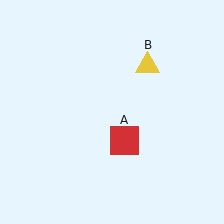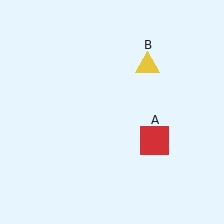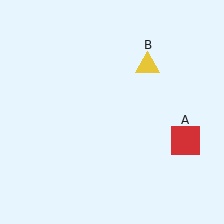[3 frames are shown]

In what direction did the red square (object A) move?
The red square (object A) moved right.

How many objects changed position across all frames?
1 object changed position: red square (object A).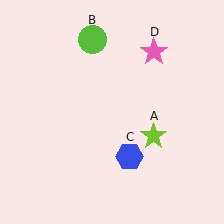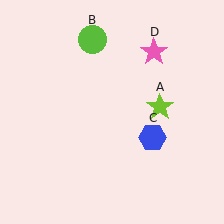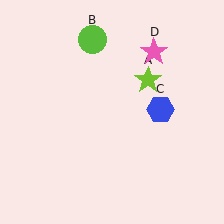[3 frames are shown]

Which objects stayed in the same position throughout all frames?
Lime circle (object B) and pink star (object D) remained stationary.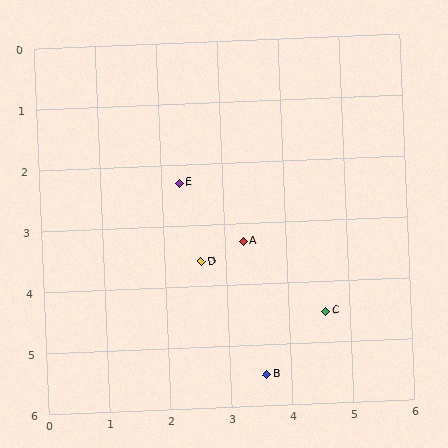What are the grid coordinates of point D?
Point D is at approximately (2.6, 3.6).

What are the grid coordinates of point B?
Point B is at approximately (3.6, 5.5).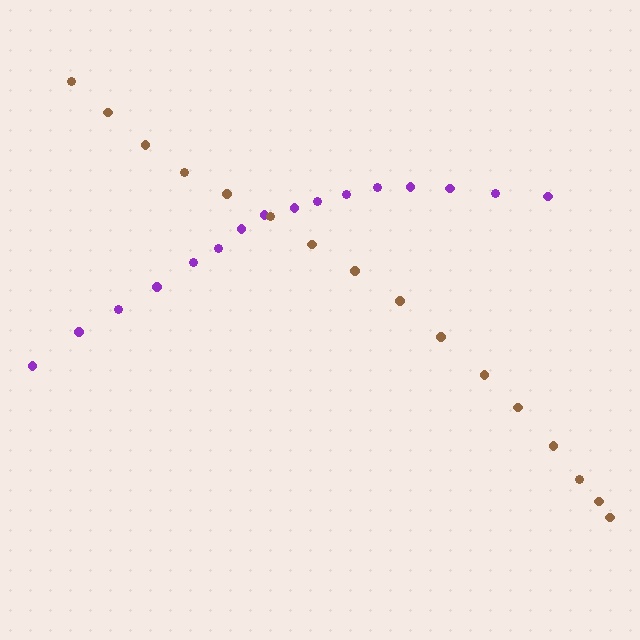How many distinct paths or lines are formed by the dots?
There are 2 distinct paths.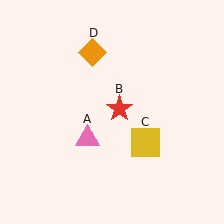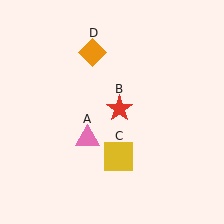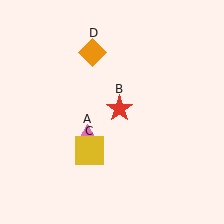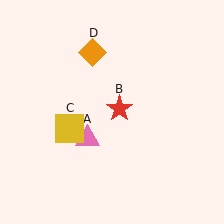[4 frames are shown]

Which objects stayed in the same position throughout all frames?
Pink triangle (object A) and red star (object B) and orange diamond (object D) remained stationary.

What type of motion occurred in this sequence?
The yellow square (object C) rotated clockwise around the center of the scene.